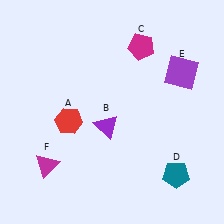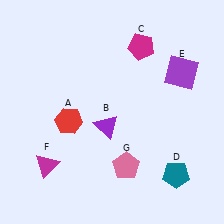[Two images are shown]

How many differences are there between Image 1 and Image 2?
There is 1 difference between the two images.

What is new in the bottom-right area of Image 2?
A pink pentagon (G) was added in the bottom-right area of Image 2.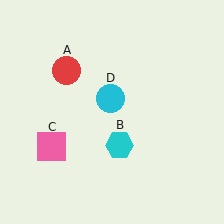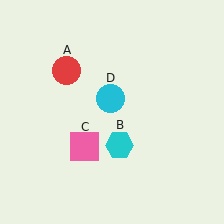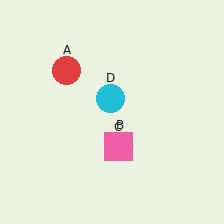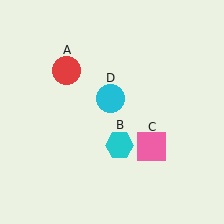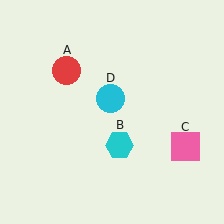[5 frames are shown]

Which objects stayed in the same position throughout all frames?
Red circle (object A) and cyan hexagon (object B) and cyan circle (object D) remained stationary.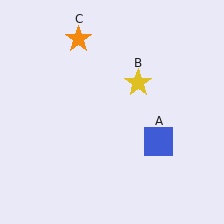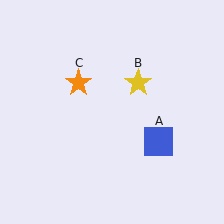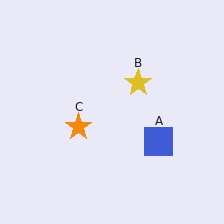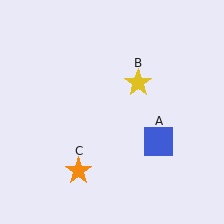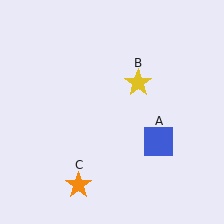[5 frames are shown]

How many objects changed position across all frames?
1 object changed position: orange star (object C).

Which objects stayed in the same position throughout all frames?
Blue square (object A) and yellow star (object B) remained stationary.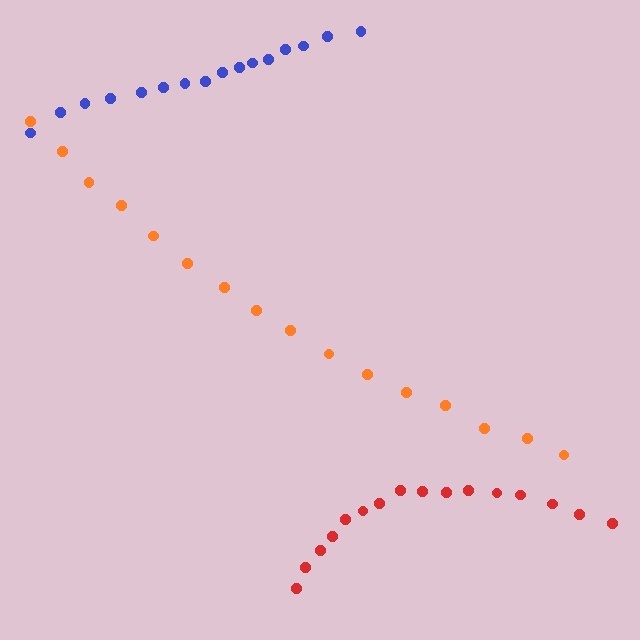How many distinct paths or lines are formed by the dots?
There are 3 distinct paths.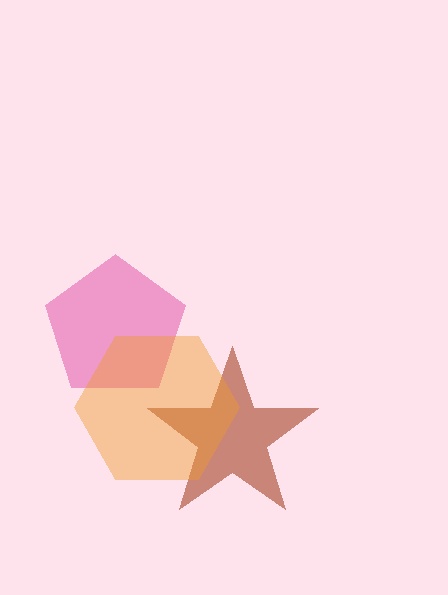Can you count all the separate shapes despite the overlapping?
Yes, there are 3 separate shapes.